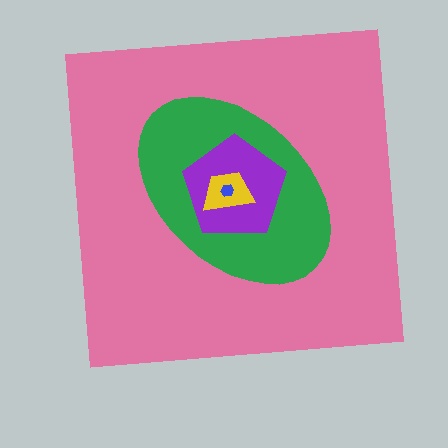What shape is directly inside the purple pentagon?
The yellow trapezoid.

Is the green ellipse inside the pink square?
Yes.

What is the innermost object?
The blue hexagon.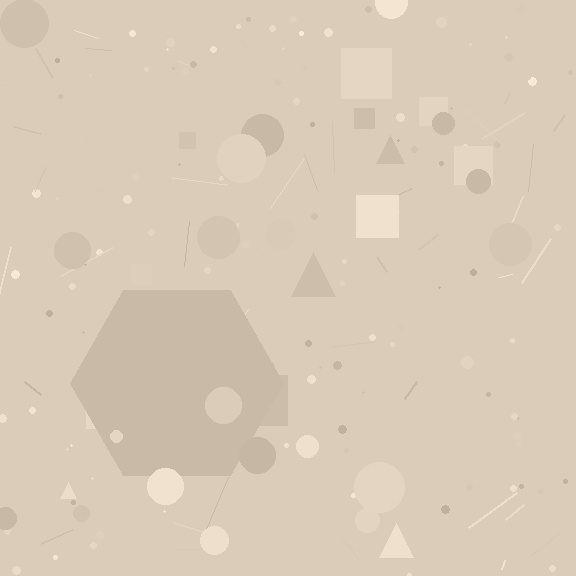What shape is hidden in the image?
A hexagon is hidden in the image.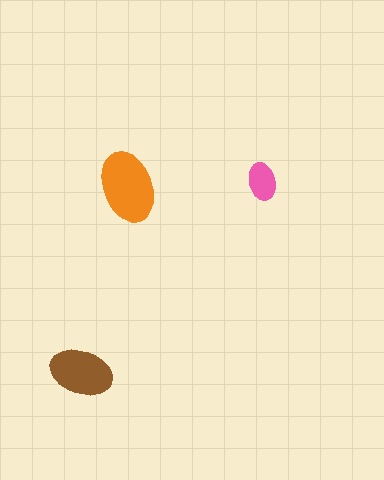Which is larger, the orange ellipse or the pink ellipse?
The orange one.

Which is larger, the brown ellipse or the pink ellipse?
The brown one.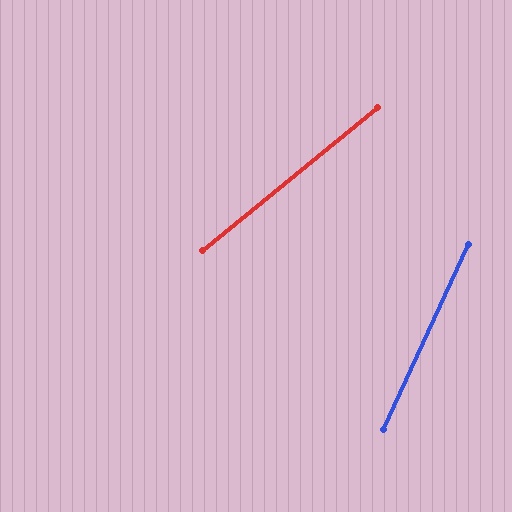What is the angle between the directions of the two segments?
Approximately 26 degrees.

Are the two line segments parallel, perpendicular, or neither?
Neither parallel nor perpendicular — they differ by about 26°.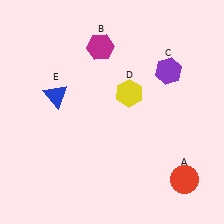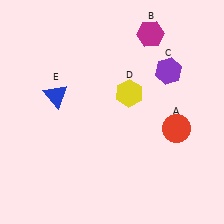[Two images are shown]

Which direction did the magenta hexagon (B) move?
The magenta hexagon (B) moved right.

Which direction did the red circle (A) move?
The red circle (A) moved up.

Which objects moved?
The objects that moved are: the red circle (A), the magenta hexagon (B).